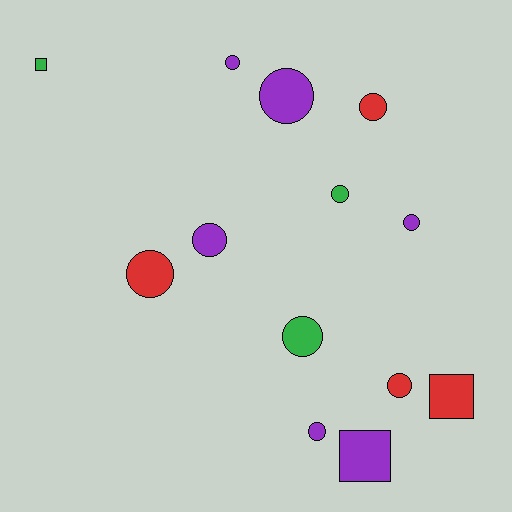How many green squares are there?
There is 1 green square.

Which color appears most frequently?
Purple, with 6 objects.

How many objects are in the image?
There are 13 objects.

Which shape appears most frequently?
Circle, with 10 objects.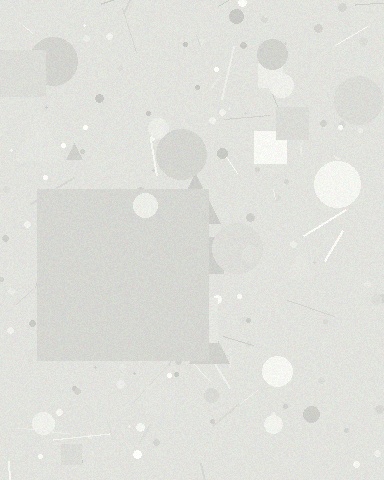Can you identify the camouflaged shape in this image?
The camouflaged shape is a square.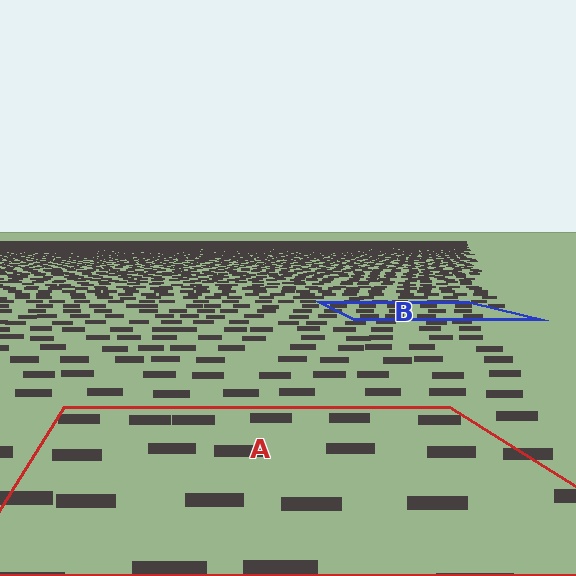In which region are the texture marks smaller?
The texture marks are smaller in region B, because it is farther away.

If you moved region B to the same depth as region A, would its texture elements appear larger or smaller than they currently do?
They would appear larger. At a closer depth, the same texture elements are projected at a bigger on-screen size.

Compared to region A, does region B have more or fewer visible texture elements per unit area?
Region B has more texture elements per unit area — they are packed more densely because it is farther away.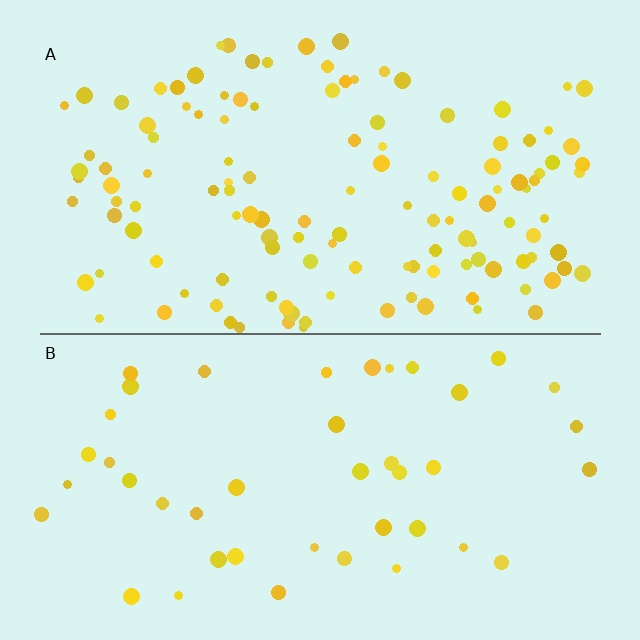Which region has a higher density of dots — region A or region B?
A (the top).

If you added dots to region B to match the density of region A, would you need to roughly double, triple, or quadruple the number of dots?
Approximately triple.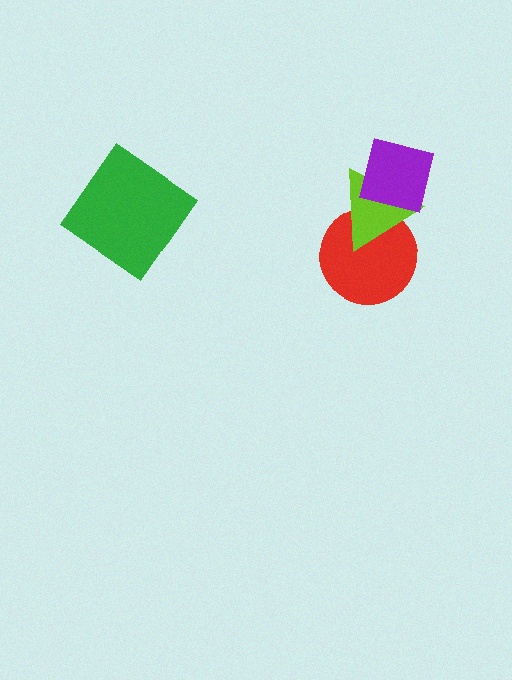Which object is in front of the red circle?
The lime triangle is in front of the red circle.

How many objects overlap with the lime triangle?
2 objects overlap with the lime triangle.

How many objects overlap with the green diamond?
0 objects overlap with the green diamond.